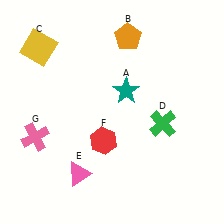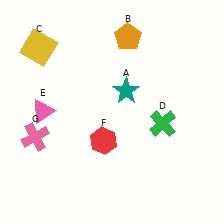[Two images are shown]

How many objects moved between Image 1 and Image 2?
1 object moved between the two images.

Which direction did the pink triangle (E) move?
The pink triangle (E) moved up.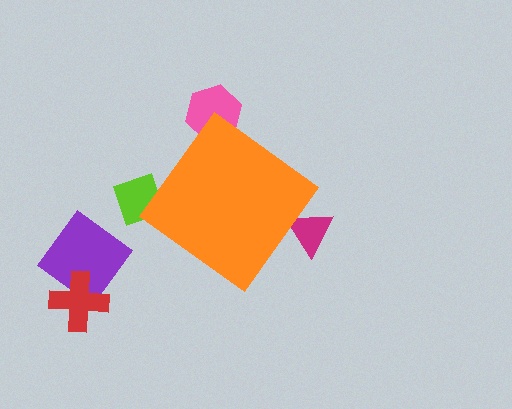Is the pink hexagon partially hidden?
Yes, the pink hexagon is partially hidden behind the orange diamond.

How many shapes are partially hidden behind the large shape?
3 shapes are partially hidden.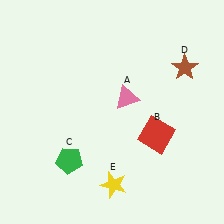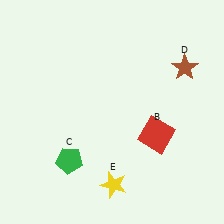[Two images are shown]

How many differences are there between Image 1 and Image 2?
There is 1 difference between the two images.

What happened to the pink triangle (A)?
The pink triangle (A) was removed in Image 2. It was in the top-right area of Image 1.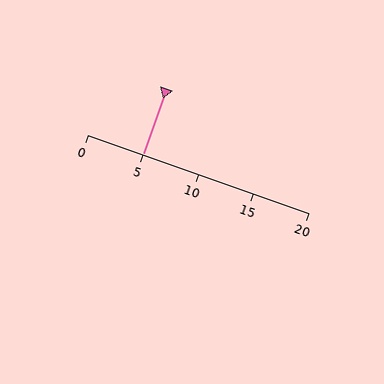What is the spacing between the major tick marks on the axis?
The major ticks are spaced 5 apart.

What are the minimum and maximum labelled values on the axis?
The axis runs from 0 to 20.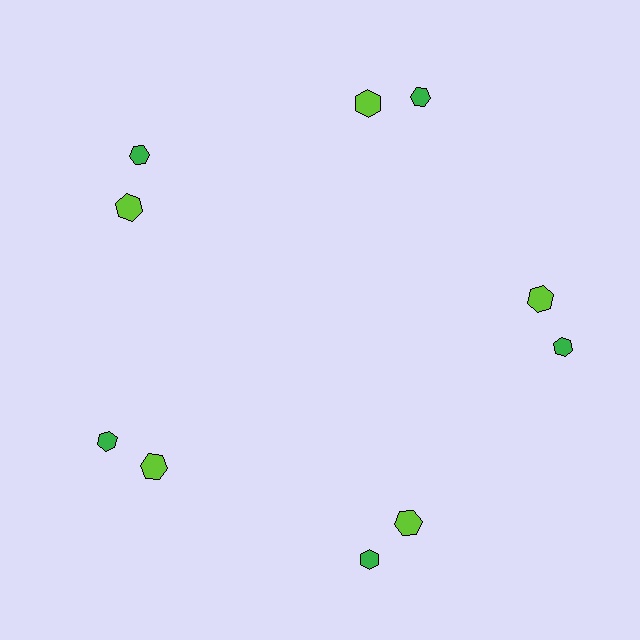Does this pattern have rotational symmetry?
Yes, this pattern has 5-fold rotational symmetry. It looks the same after rotating 72 degrees around the center.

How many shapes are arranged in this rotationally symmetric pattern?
There are 10 shapes, arranged in 5 groups of 2.